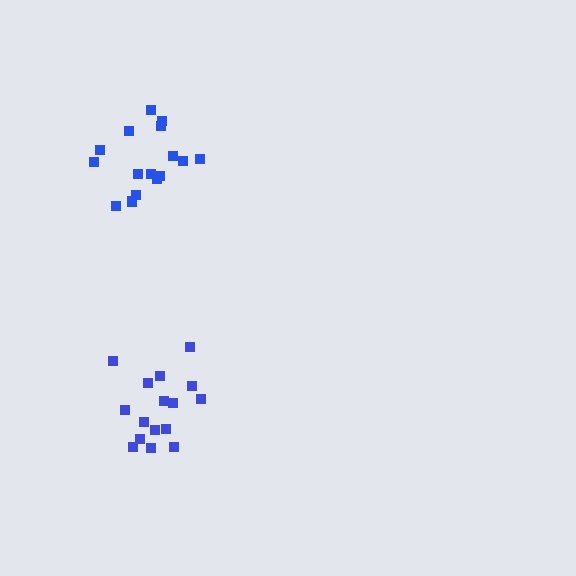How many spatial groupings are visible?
There are 2 spatial groupings.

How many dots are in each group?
Group 1: 16 dots, Group 2: 16 dots (32 total).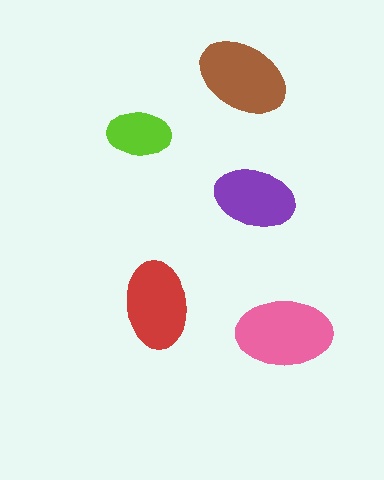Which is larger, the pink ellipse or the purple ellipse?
The pink one.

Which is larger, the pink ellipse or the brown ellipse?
The pink one.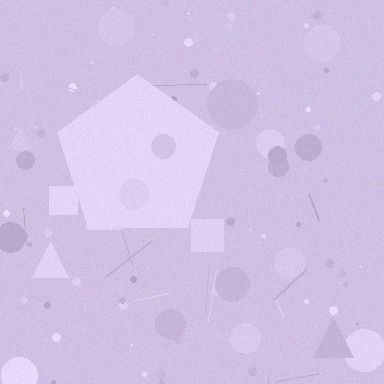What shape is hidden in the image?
A pentagon is hidden in the image.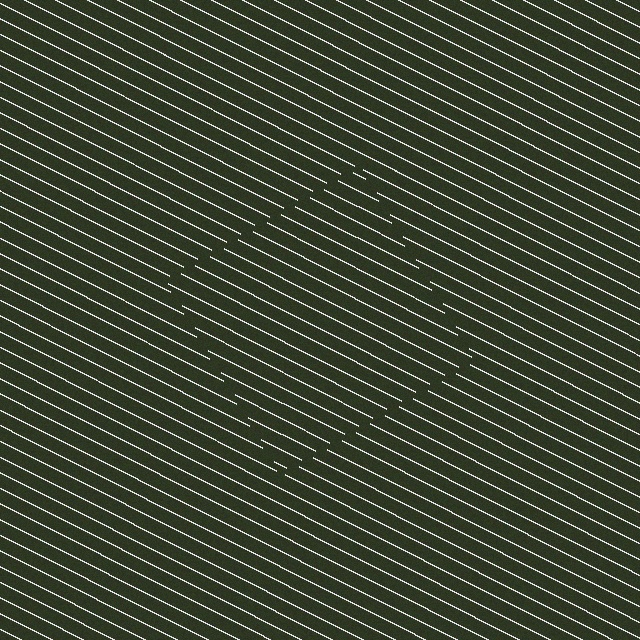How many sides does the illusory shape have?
4 sides — the line-ends trace a square.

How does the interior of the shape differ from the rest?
The interior of the shape contains the same grating, shifted by half a period — the contour is defined by the phase discontinuity where line-ends from the inner and outer gratings abut.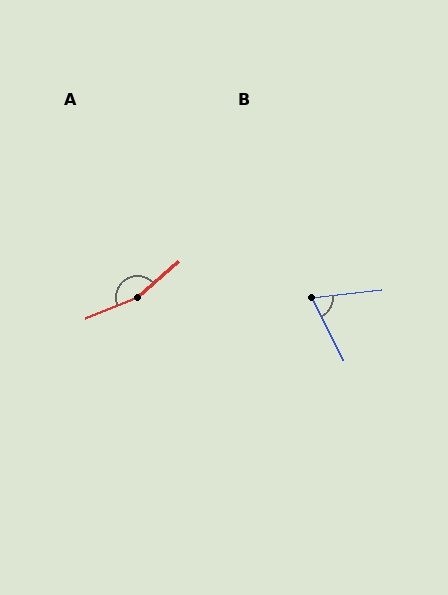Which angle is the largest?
A, at approximately 162 degrees.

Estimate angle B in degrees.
Approximately 70 degrees.